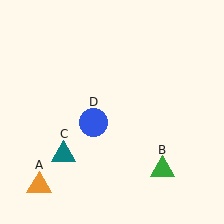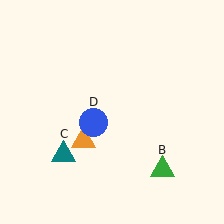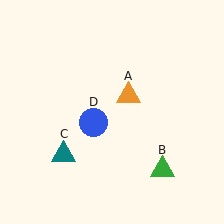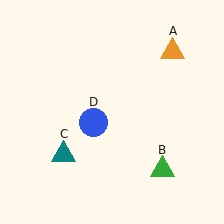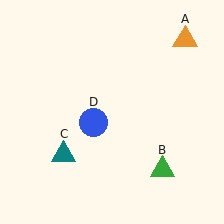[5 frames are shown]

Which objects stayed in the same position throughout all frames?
Green triangle (object B) and teal triangle (object C) and blue circle (object D) remained stationary.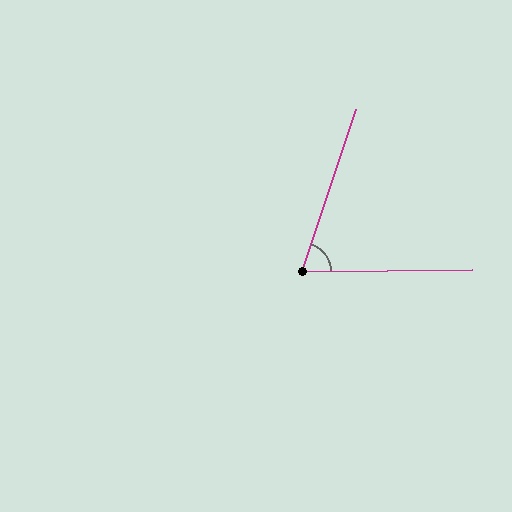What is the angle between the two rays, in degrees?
Approximately 71 degrees.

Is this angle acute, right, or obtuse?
It is acute.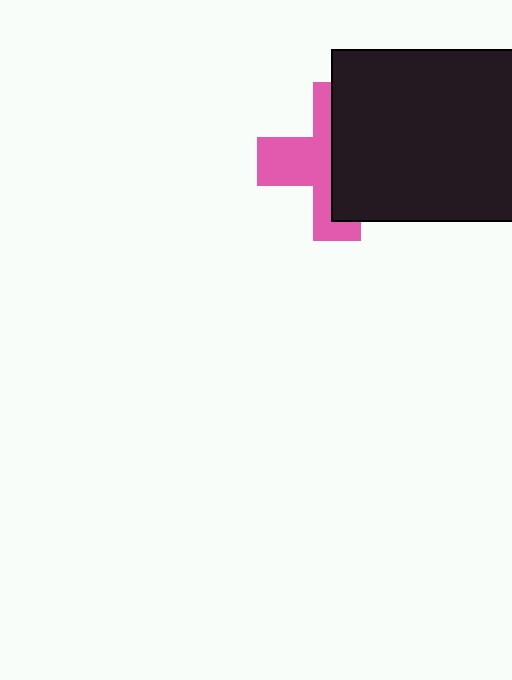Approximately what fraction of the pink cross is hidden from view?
Roughly 53% of the pink cross is hidden behind the black rectangle.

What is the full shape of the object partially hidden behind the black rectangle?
The partially hidden object is a pink cross.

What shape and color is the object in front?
The object in front is a black rectangle.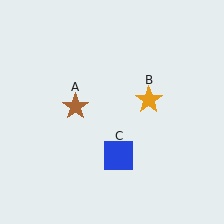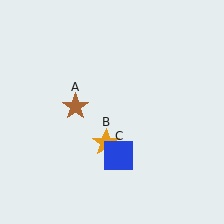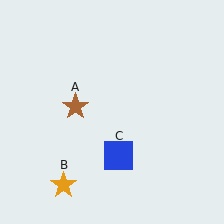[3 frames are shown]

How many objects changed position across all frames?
1 object changed position: orange star (object B).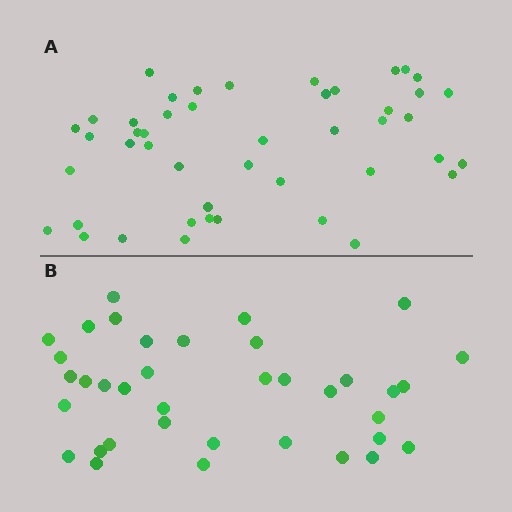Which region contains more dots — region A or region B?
Region A (the top region) has more dots.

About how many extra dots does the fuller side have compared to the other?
Region A has roughly 8 or so more dots than region B.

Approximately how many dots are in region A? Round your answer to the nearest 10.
About 50 dots. (The exact count is 46, which rounds to 50.)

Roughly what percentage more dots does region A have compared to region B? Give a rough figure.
About 25% more.